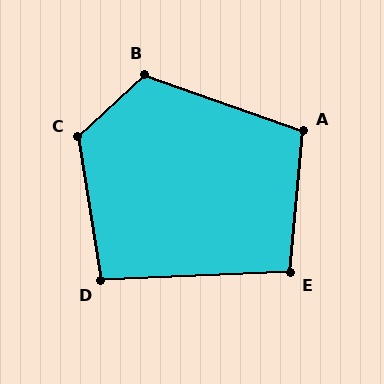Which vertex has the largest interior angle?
C, at approximately 124 degrees.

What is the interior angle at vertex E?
Approximately 98 degrees (obtuse).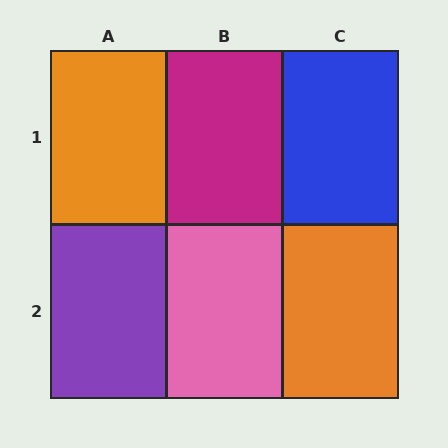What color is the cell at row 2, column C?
Orange.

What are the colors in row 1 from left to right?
Orange, magenta, blue.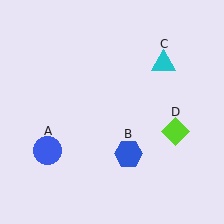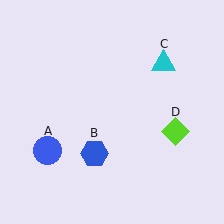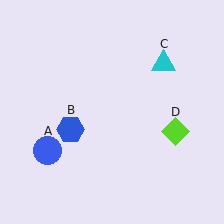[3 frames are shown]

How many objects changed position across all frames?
1 object changed position: blue hexagon (object B).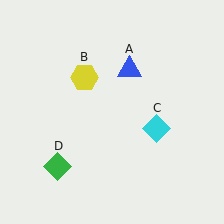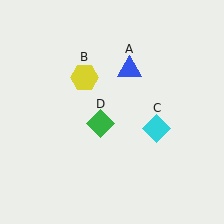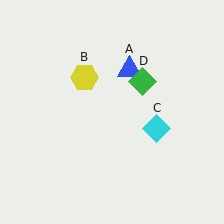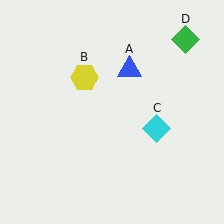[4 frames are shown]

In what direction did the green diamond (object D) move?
The green diamond (object D) moved up and to the right.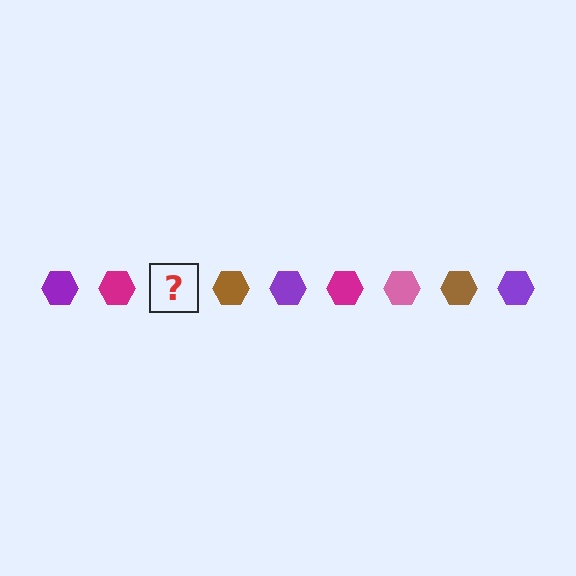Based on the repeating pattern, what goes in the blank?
The blank should be a pink hexagon.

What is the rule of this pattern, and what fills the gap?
The rule is that the pattern cycles through purple, magenta, pink, brown hexagons. The gap should be filled with a pink hexagon.